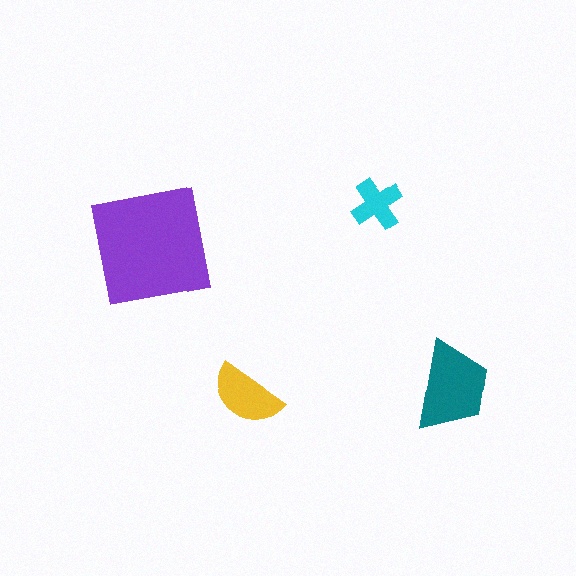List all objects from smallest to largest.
The cyan cross, the yellow semicircle, the teal trapezoid, the purple square.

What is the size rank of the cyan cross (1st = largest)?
4th.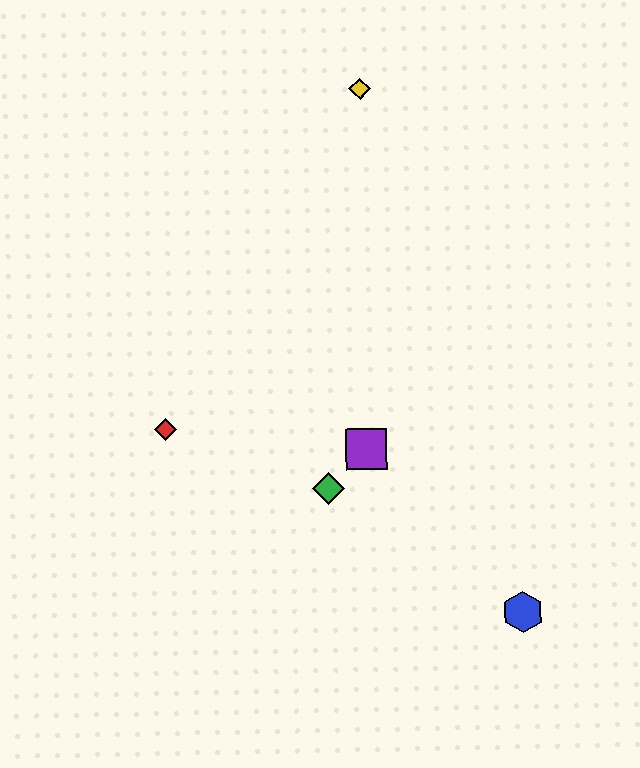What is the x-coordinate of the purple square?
The purple square is at x≈367.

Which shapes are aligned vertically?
The yellow diamond, the purple square are aligned vertically.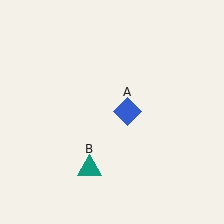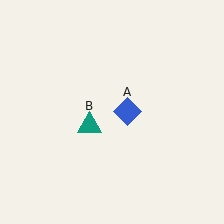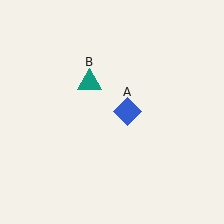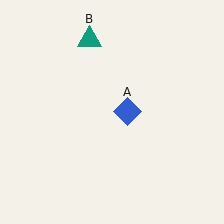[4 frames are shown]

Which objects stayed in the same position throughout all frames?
Blue diamond (object A) remained stationary.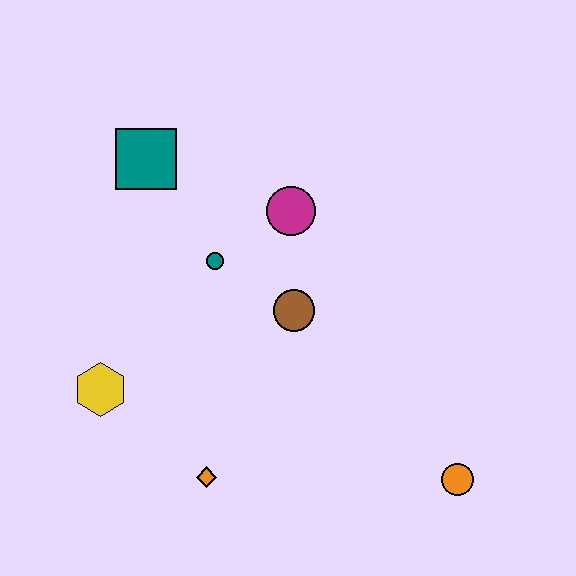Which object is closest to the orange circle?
The brown circle is closest to the orange circle.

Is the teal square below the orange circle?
No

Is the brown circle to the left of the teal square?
No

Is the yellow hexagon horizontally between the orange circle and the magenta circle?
No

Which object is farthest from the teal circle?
The orange circle is farthest from the teal circle.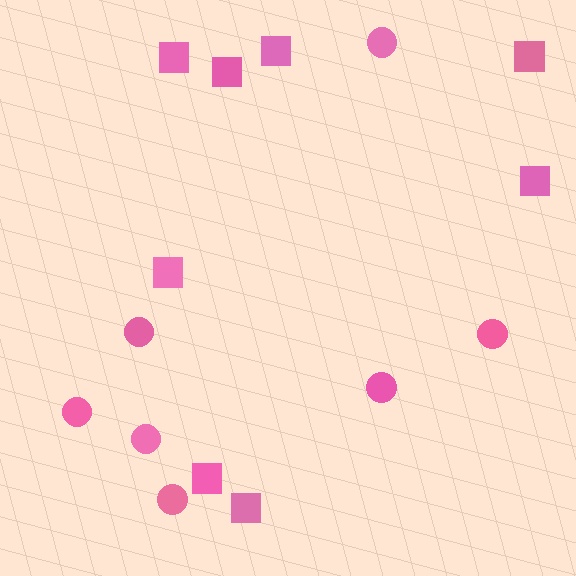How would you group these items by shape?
There are 2 groups: one group of circles (7) and one group of squares (8).